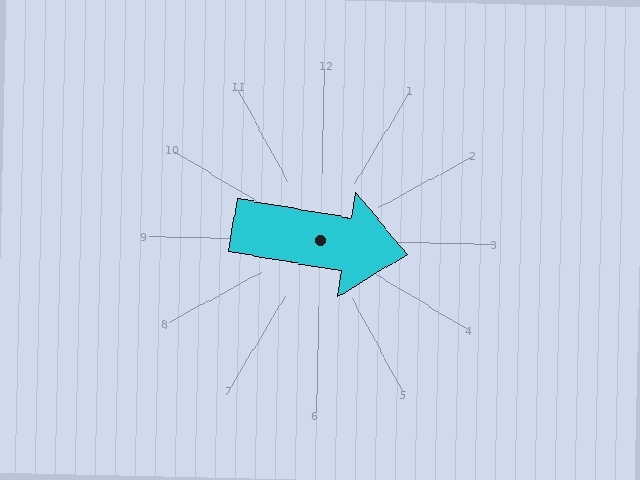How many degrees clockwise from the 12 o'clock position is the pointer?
Approximately 98 degrees.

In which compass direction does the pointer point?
East.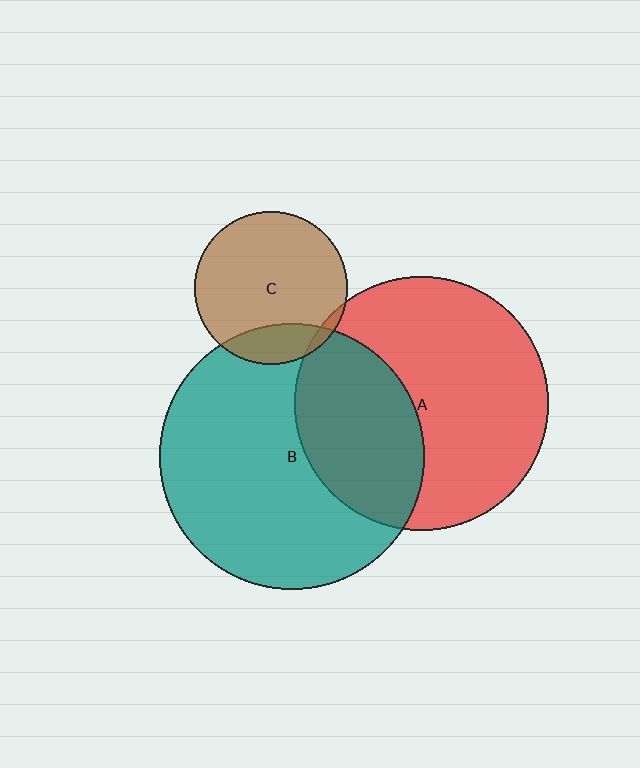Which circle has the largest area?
Circle B (teal).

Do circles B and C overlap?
Yes.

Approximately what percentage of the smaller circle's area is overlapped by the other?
Approximately 15%.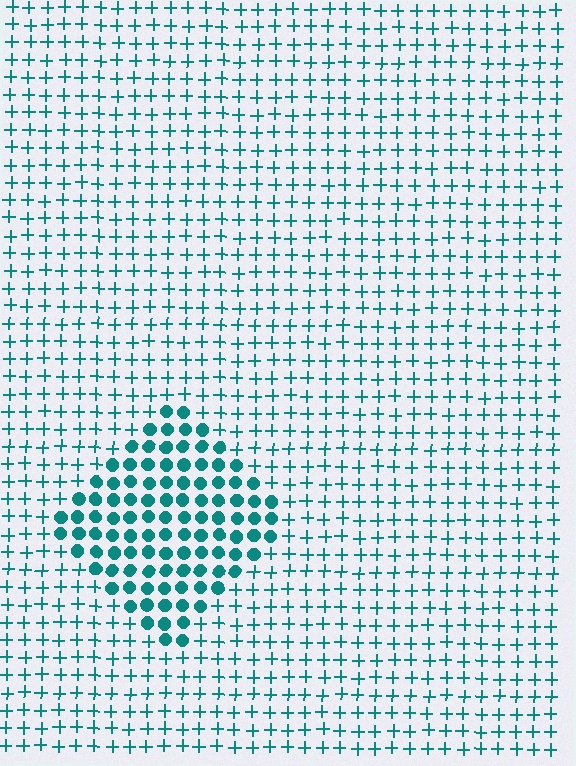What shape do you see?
I see a diamond.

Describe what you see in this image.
The image is filled with small teal elements arranged in a uniform grid. A diamond-shaped region contains circles, while the surrounding area contains plus signs. The boundary is defined purely by the change in element shape.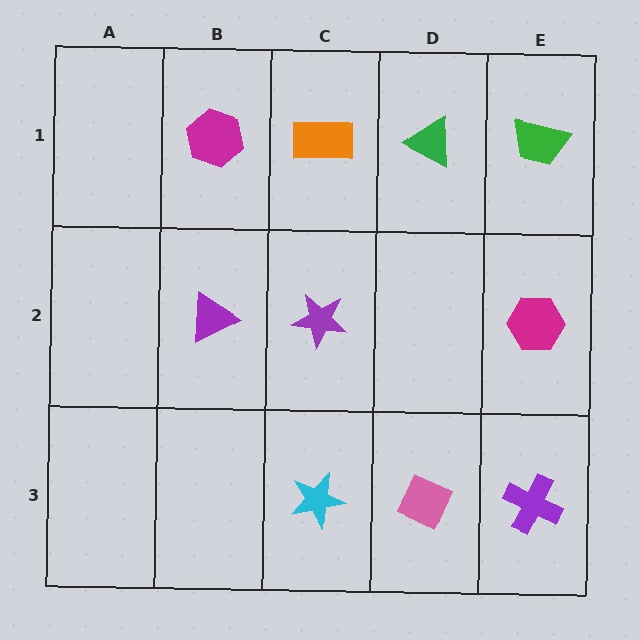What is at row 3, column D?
A pink diamond.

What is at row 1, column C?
An orange rectangle.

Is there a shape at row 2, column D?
No, that cell is empty.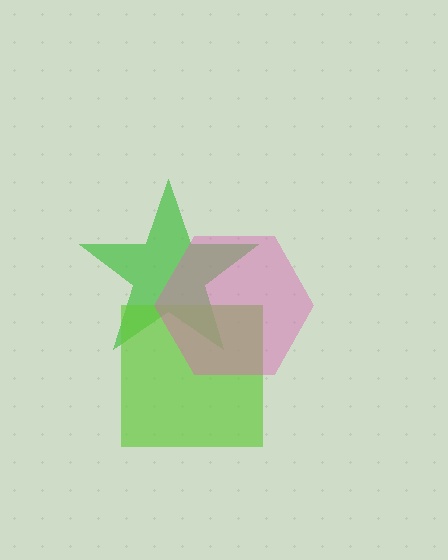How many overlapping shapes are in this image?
There are 3 overlapping shapes in the image.